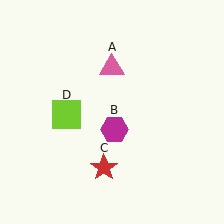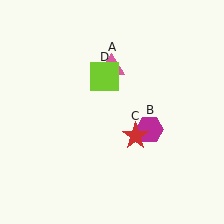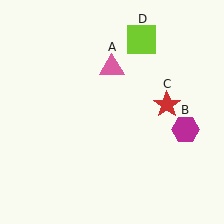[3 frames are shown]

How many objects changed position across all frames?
3 objects changed position: magenta hexagon (object B), red star (object C), lime square (object D).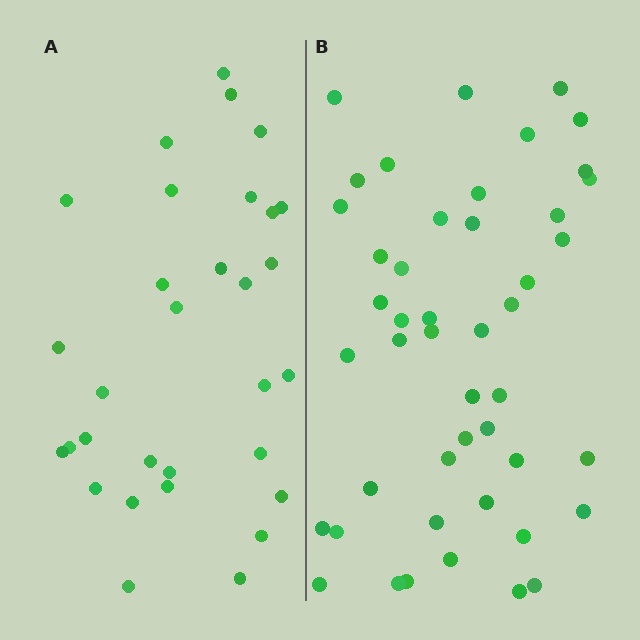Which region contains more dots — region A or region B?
Region B (the right region) has more dots.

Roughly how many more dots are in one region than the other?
Region B has approximately 15 more dots than region A.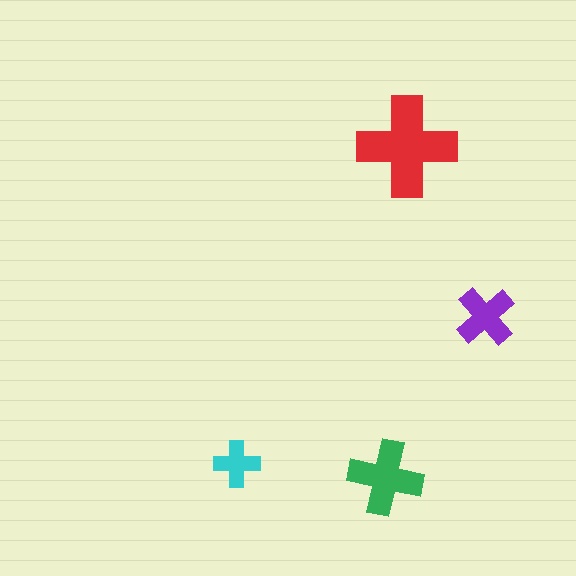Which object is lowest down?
The green cross is bottommost.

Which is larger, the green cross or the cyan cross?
The green one.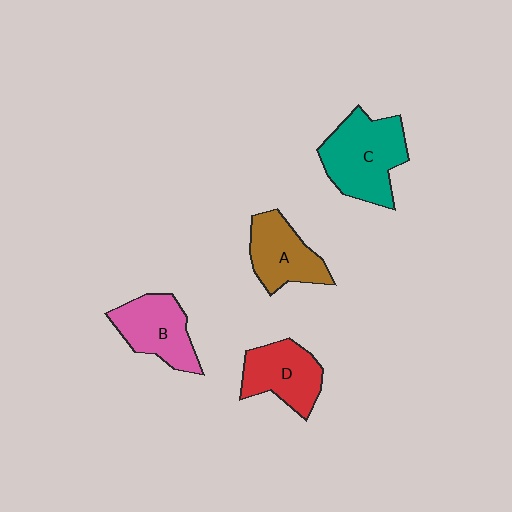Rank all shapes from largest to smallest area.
From largest to smallest: C (teal), B (pink), D (red), A (brown).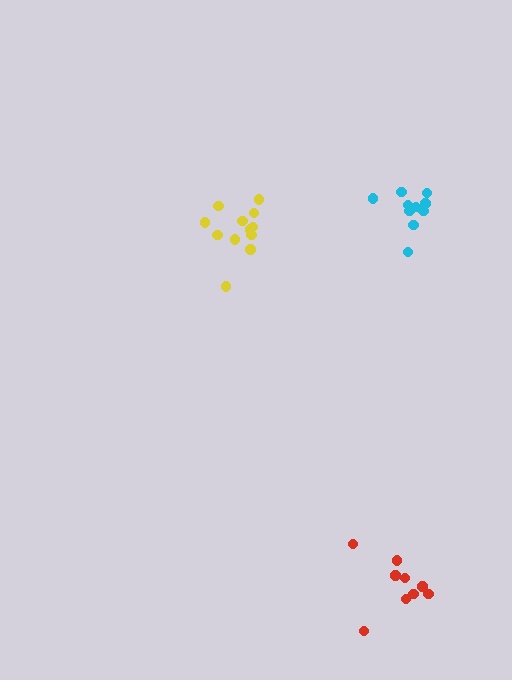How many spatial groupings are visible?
There are 3 spatial groupings.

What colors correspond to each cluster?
The clusters are colored: cyan, yellow, red.